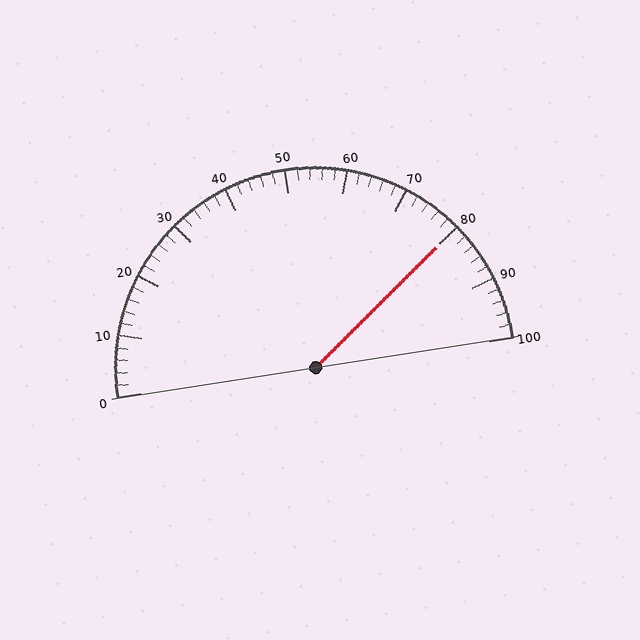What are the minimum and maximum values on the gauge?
The gauge ranges from 0 to 100.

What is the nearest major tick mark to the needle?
The nearest major tick mark is 80.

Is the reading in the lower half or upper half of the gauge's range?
The reading is in the upper half of the range (0 to 100).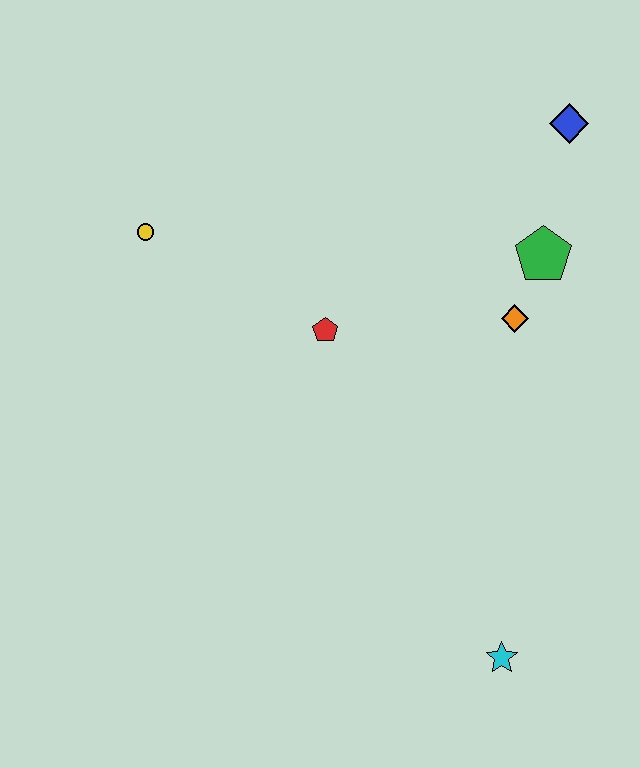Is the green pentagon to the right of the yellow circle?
Yes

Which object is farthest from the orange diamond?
The yellow circle is farthest from the orange diamond.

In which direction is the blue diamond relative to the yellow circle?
The blue diamond is to the right of the yellow circle.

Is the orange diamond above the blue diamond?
No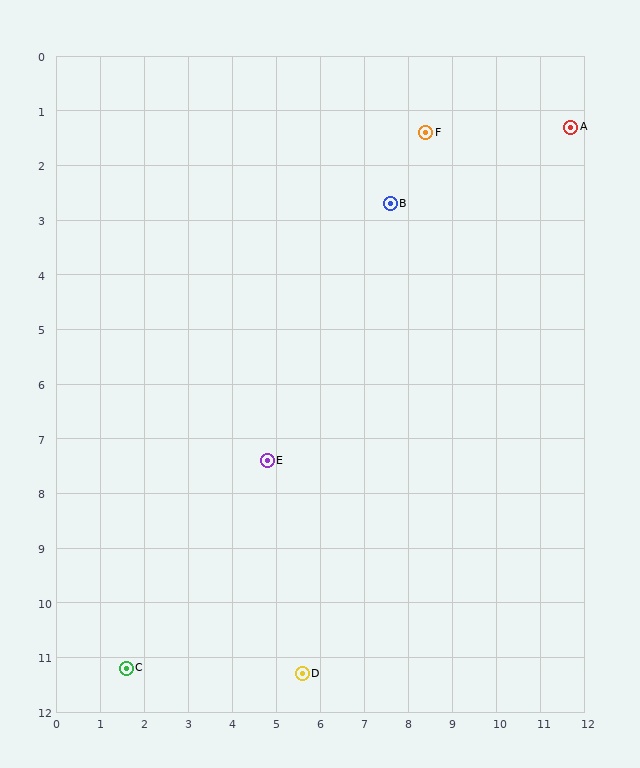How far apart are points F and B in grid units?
Points F and B are about 1.5 grid units apart.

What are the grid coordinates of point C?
Point C is at approximately (1.6, 11.2).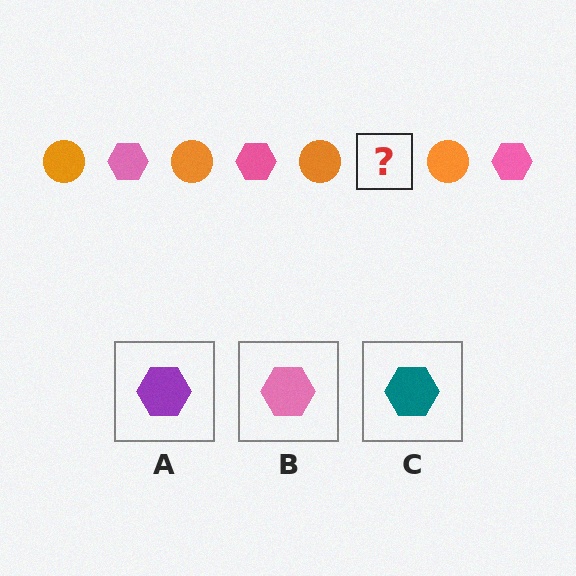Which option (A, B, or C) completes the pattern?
B.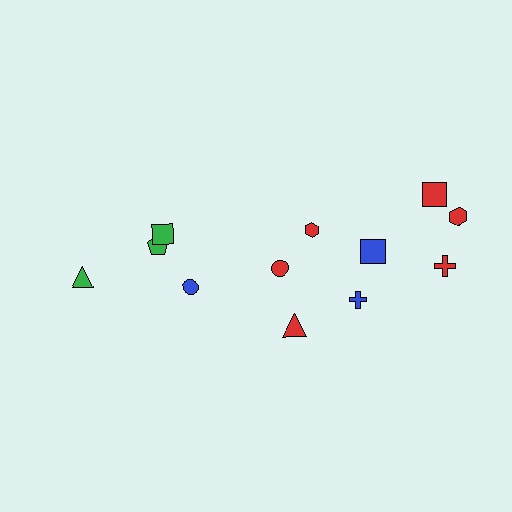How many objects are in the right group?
There are 8 objects.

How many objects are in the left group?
There are 4 objects.